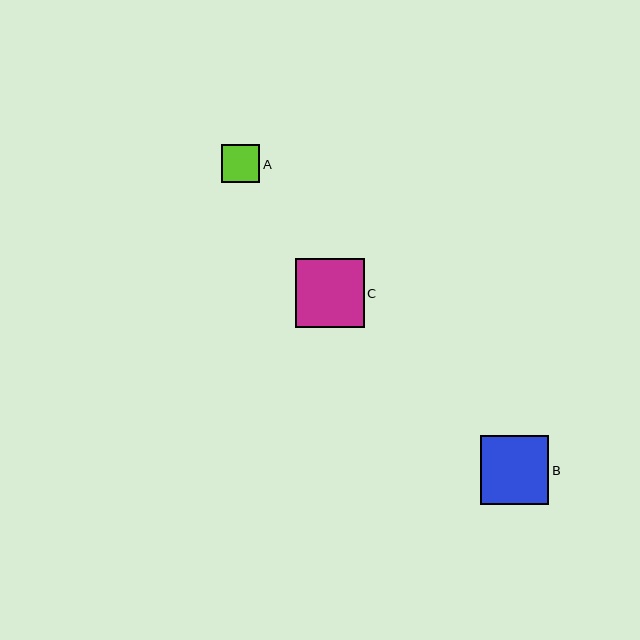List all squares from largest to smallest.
From largest to smallest: B, C, A.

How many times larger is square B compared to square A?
Square B is approximately 1.8 times the size of square A.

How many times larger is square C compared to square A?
Square C is approximately 1.8 times the size of square A.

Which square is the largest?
Square B is the largest with a size of approximately 69 pixels.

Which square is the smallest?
Square A is the smallest with a size of approximately 38 pixels.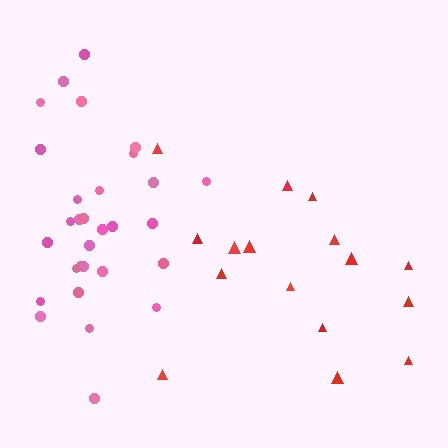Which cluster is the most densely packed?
Pink.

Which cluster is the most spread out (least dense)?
Red.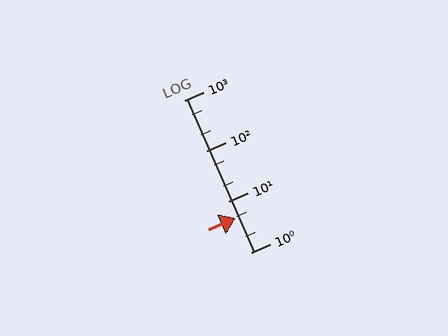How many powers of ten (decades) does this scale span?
The scale spans 3 decades, from 1 to 1000.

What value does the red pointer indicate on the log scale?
The pointer indicates approximately 4.8.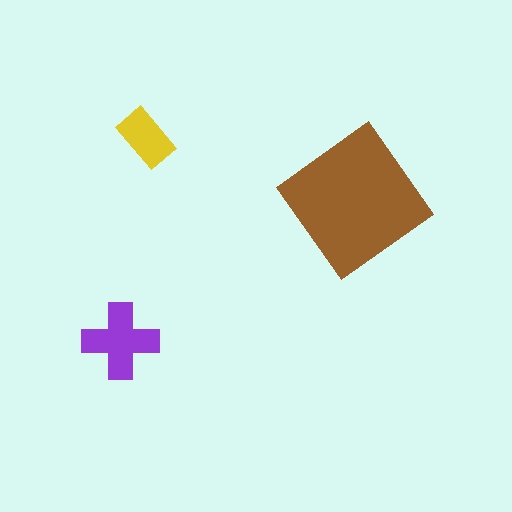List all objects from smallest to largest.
The yellow rectangle, the purple cross, the brown diamond.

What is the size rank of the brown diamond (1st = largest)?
1st.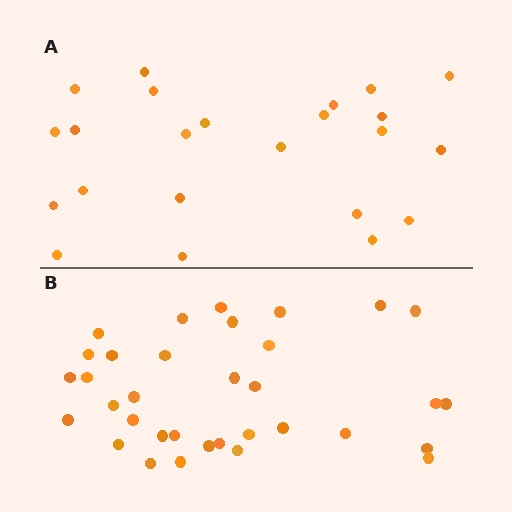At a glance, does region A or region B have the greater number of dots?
Region B (the bottom region) has more dots.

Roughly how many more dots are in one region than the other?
Region B has roughly 12 or so more dots than region A.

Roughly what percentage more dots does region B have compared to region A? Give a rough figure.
About 50% more.